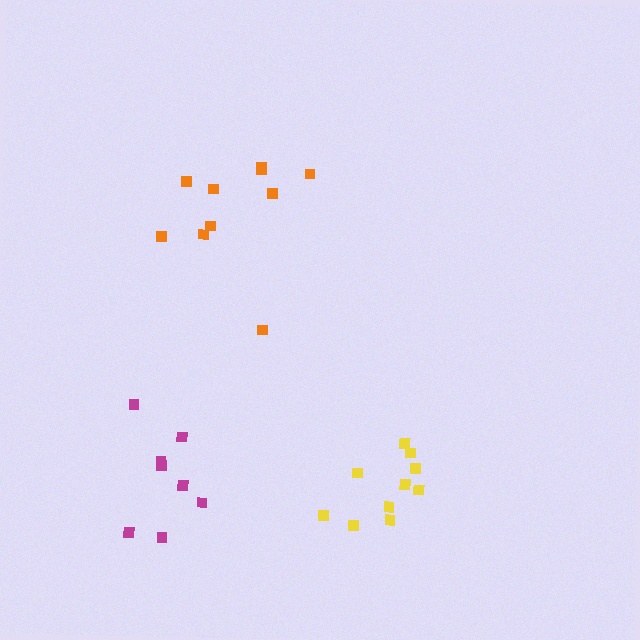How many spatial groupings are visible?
There are 3 spatial groupings.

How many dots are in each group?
Group 1: 10 dots, Group 2: 8 dots, Group 3: 10 dots (28 total).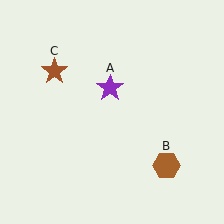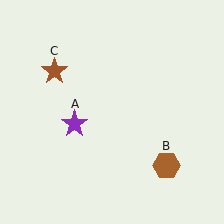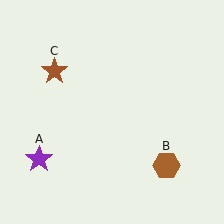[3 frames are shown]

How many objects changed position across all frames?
1 object changed position: purple star (object A).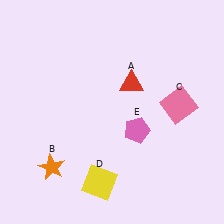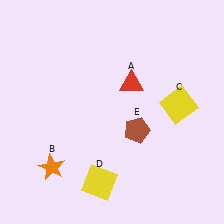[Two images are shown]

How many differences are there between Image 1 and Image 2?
There are 2 differences between the two images.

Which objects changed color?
C changed from pink to yellow. E changed from pink to brown.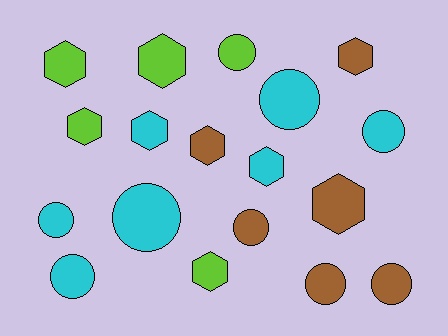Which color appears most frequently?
Cyan, with 7 objects.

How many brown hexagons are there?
There are 3 brown hexagons.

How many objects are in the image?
There are 18 objects.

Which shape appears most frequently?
Circle, with 9 objects.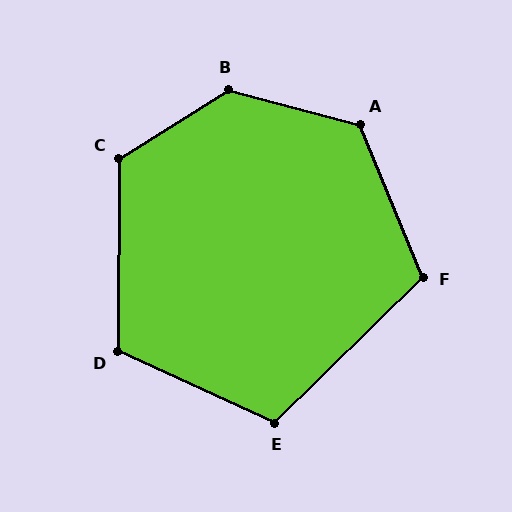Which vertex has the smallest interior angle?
E, at approximately 111 degrees.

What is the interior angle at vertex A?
Approximately 127 degrees (obtuse).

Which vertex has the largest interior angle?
B, at approximately 133 degrees.